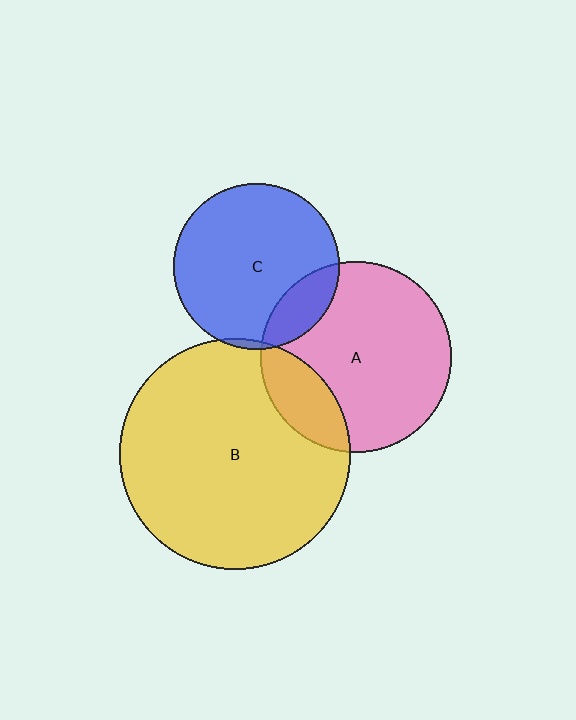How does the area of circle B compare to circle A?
Approximately 1.5 times.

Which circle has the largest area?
Circle B (yellow).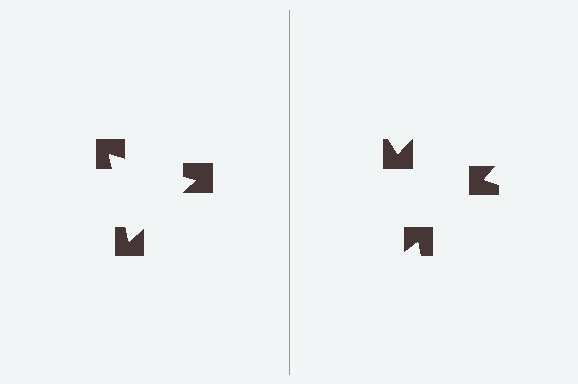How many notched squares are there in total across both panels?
6 — 3 on each side.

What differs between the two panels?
The notched squares are positioned identically on both sides; only the wedge orientations differ. On the left they align to a triangle; on the right they are misaligned.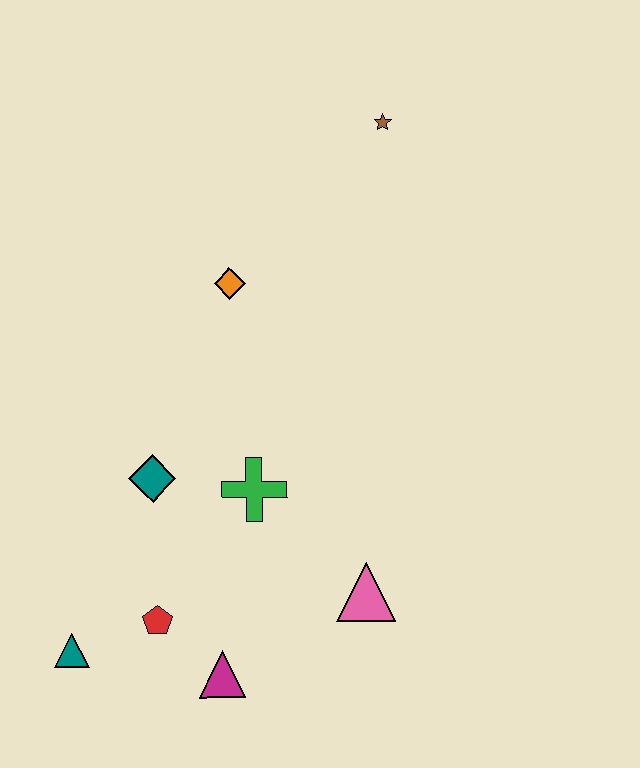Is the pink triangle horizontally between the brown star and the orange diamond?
Yes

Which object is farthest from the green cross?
The brown star is farthest from the green cross.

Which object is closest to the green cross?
The teal diamond is closest to the green cross.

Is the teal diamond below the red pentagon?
No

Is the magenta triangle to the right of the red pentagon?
Yes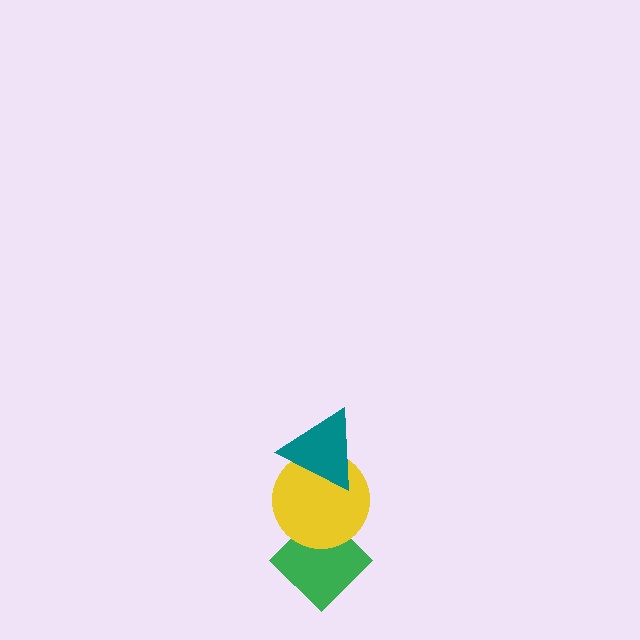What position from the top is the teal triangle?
The teal triangle is 1st from the top.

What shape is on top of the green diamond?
The yellow circle is on top of the green diamond.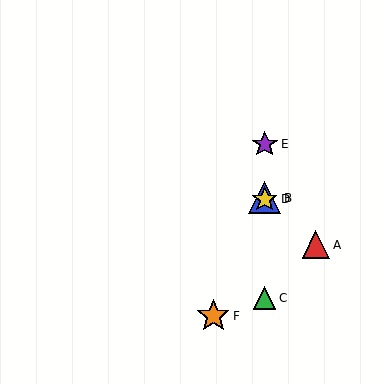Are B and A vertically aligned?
No, B is at x≈265 and A is at x≈316.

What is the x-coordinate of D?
Object D is at x≈265.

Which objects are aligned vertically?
Objects B, C, D, E are aligned vertically.